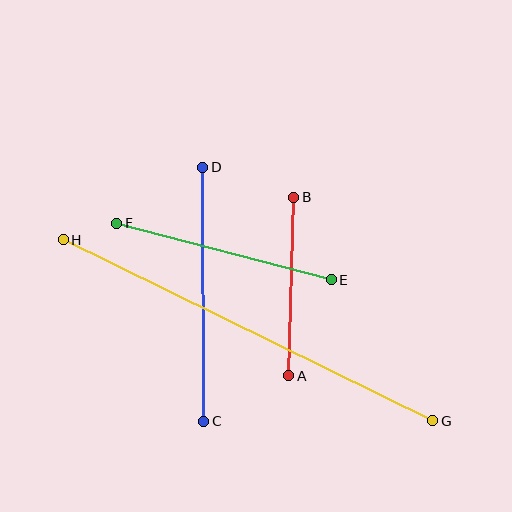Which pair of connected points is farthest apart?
Points G and H are farthest apart.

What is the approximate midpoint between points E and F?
The midpoint is at approximately (224, 252) pixels.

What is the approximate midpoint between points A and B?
The midpoint is at approximately (291, 286) pixels.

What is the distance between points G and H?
The distance is approximately 411 pixels.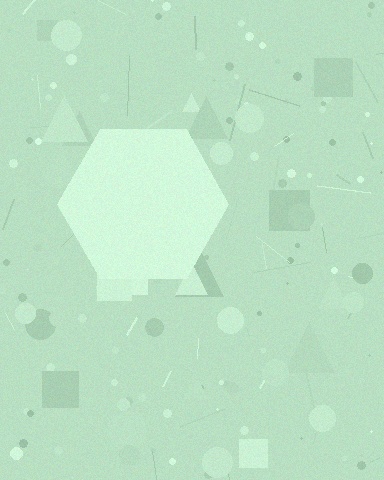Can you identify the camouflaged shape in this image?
The camouflaged shape is a hexagon.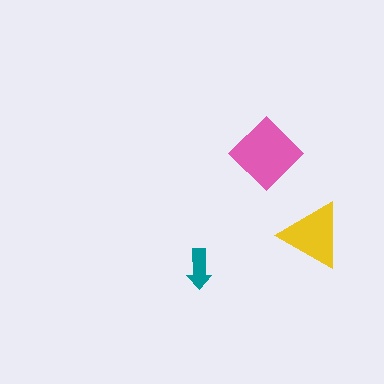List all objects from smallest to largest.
The teal arrow, the yellow triangle, the pink diamond.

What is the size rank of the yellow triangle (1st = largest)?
2nd.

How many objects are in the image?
There are 3 objects in the image.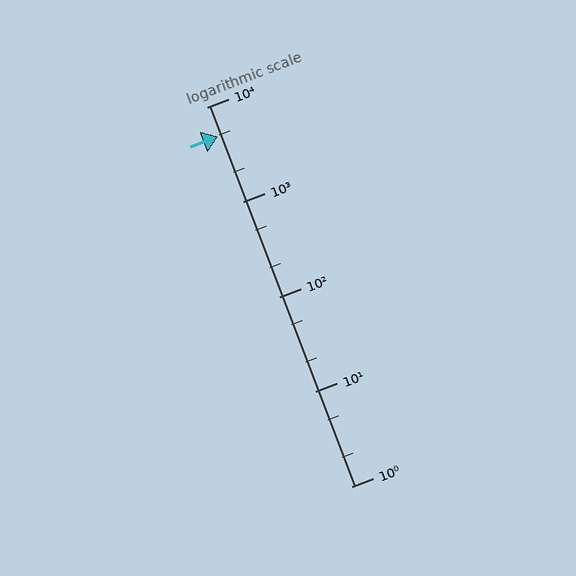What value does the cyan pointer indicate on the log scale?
The pointer indicates approximately 4900.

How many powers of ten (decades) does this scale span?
The scale spans 4 decades, from 1 to 10000.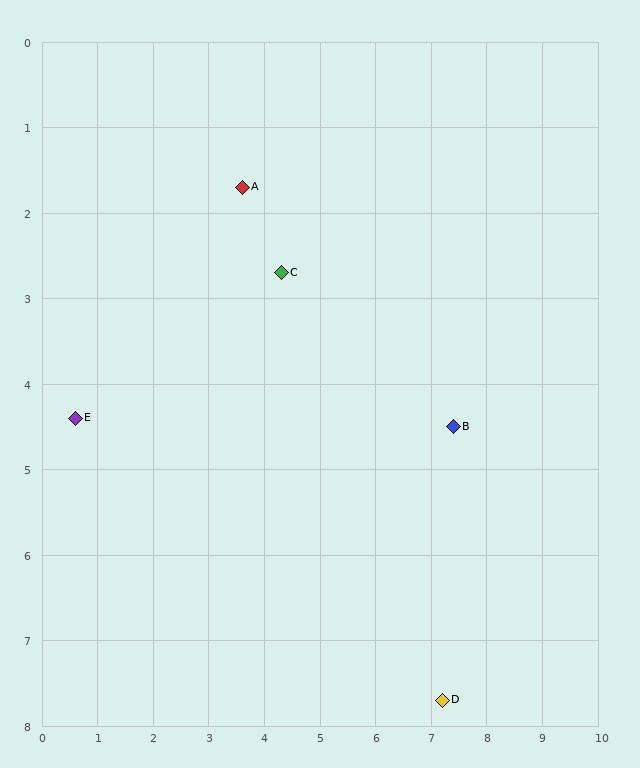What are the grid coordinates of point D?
Point D is at approximately (7.2, 7.7).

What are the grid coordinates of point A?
Point A is at approximately (3.6, 1.7).